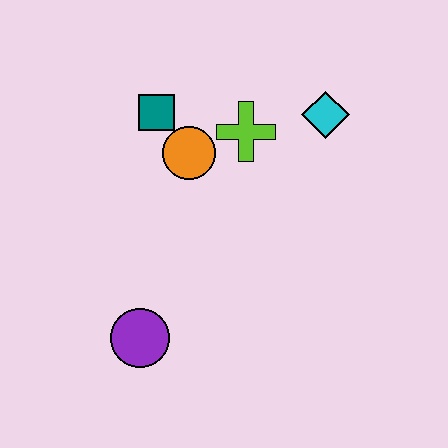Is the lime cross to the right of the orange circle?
Yes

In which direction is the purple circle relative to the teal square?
The purple circle is below the teal square.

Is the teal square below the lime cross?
No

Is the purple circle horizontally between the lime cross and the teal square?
No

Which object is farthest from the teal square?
The purple circle is farthest from the teal square.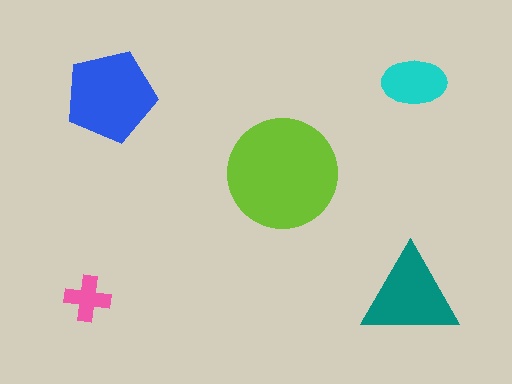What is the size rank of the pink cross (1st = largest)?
5th.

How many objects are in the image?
There are 5 objects in the image.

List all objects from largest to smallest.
The lime circle, the blue pentagon, the teal triangle, the cyan ellipse, the pink cross.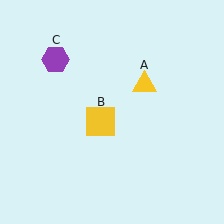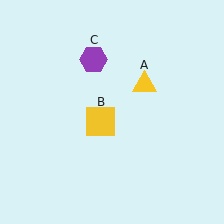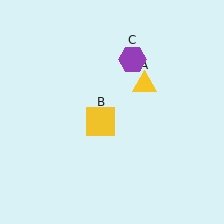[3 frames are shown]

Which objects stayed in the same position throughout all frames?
Yellow triangle (object A) and yellow square (object B) remained stationary.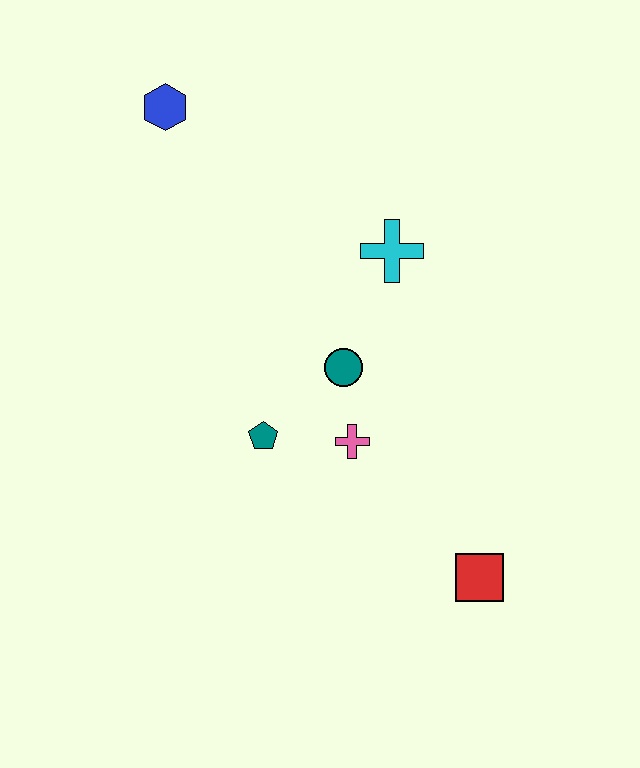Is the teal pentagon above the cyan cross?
No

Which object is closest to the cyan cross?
The teal circle is closest to the cyan cross.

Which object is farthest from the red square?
The blue hexagon is farthest from the red square.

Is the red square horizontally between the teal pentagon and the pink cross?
No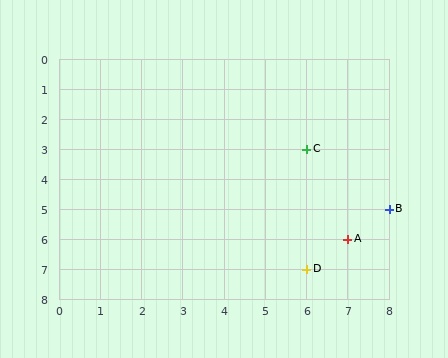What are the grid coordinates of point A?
Point A is at grid coordinates (7, 6).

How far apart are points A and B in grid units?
Points A and B are 1 column and 1 row apart (about 1.4 grid units diagonally).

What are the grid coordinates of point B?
Point B is at grid coordinates (8, 5).